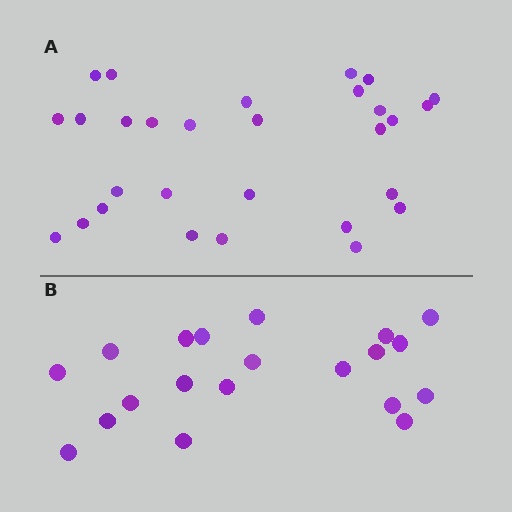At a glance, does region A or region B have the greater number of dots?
Region A (the top region) has more dots.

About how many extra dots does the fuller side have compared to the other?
Region A has roughly 8 or so more dots than region B.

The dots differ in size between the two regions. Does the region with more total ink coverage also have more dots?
No. Region B has more total ink coverage because its dots are larger, but region A actually contains more individual dots. Total area can be misleading — the number of items is what matters here.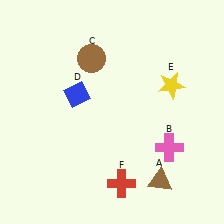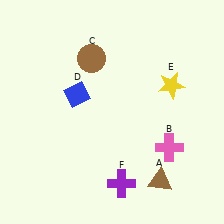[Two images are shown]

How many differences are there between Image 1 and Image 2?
There is 1 difference between the two images.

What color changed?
The cross (F) changed from red in Image 1 to purple in Image 2.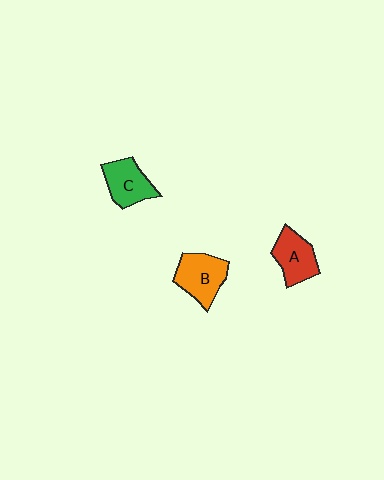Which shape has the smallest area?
Shape C (green).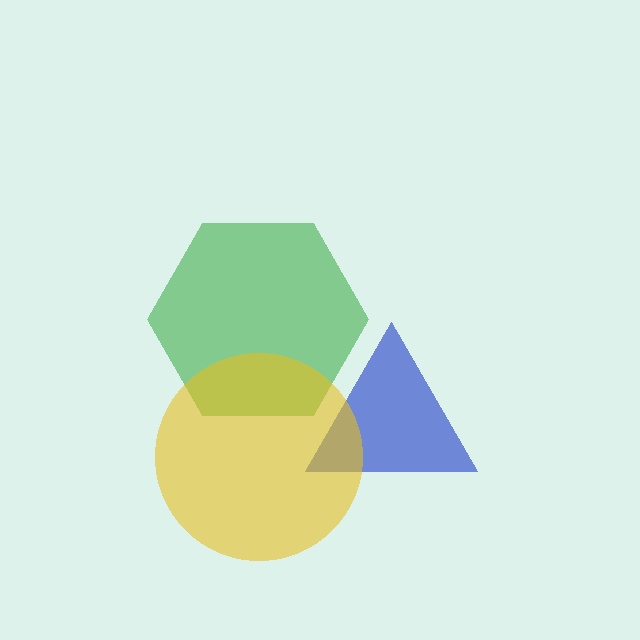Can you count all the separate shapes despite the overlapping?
Yes, there are 3 separate shapes.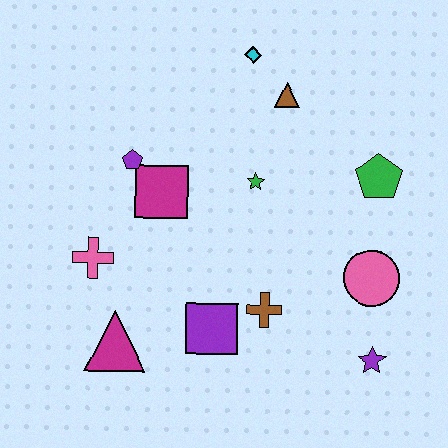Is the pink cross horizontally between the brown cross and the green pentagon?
No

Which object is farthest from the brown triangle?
The magenta triangle is farthest from the brown triangle.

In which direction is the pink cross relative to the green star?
The pink cross is to the left of the green star.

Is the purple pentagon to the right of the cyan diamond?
No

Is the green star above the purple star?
Yes